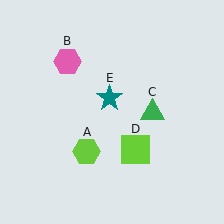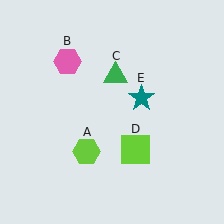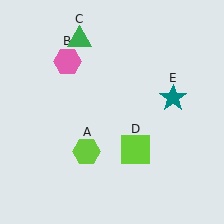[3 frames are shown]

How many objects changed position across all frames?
2 objects changed position: green triangle (object C), teal star (object E).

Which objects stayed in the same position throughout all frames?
Lime hexagon (object A) and pink hexagon (object B) and lime square (object D) remained stationary.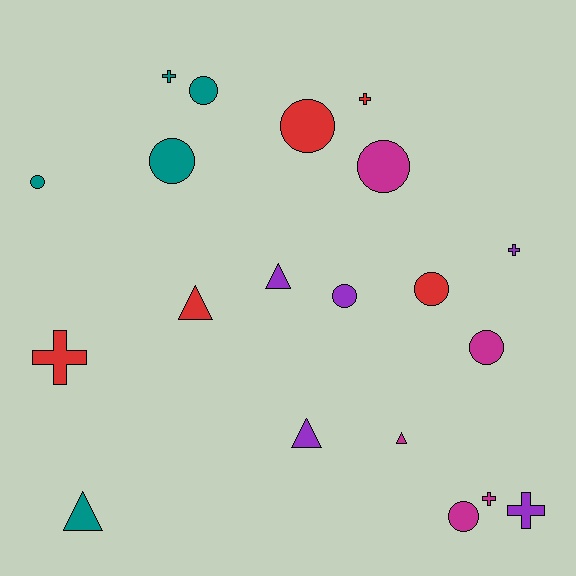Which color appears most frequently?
Teal, with 5 objects.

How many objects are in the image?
There are 20 objects.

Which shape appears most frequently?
Circle, with 9 objects.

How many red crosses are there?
There are 2 red crosses.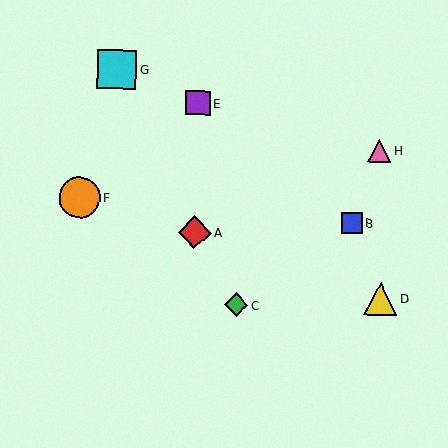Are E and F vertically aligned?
No, E is at x≈198 and F is at x≈79.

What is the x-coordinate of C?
Object C is at x≈236.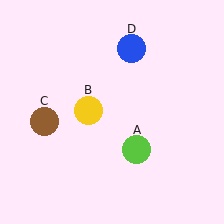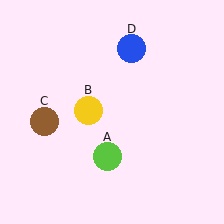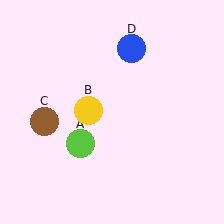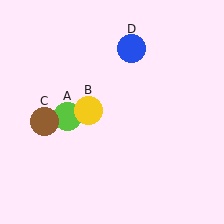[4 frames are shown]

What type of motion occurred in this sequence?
The lime circle (object A) rotated clockwise around the center of the scene.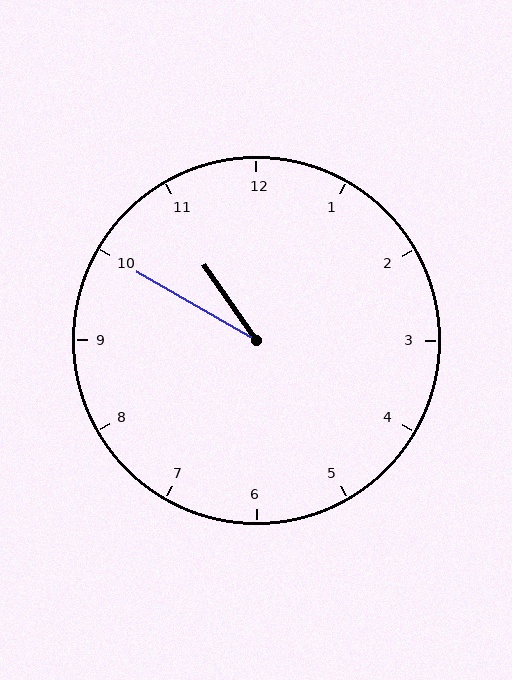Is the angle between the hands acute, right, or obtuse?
It is acute.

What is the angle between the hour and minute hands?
Approximately 25 degrees.